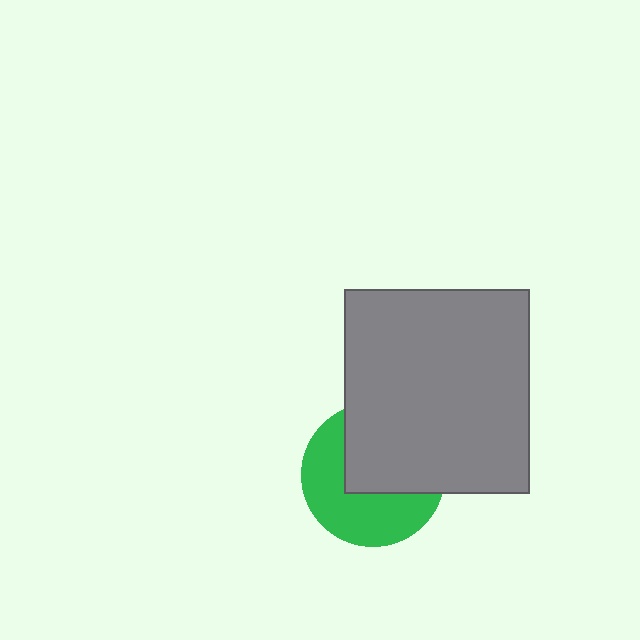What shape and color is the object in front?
The object in front is a gray rectangle.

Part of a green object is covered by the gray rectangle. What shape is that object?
It is a circle.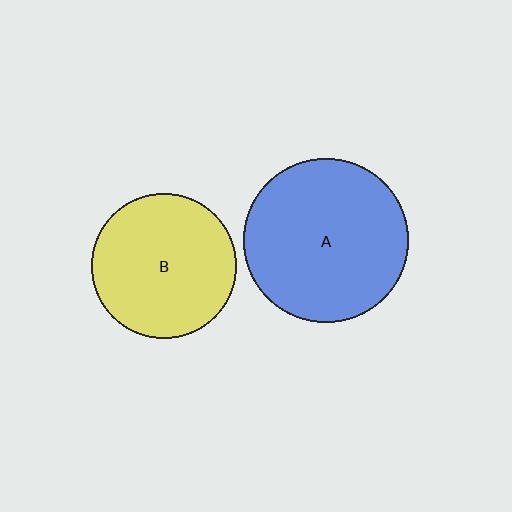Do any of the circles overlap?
No, none of the circles overlap.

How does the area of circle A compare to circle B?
Approximately 1.3 times.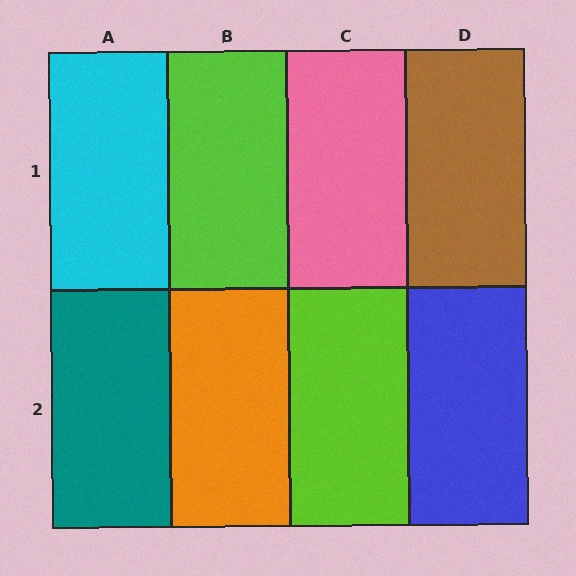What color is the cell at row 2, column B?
Orange.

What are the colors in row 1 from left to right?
Cyan, lime, pink, brown.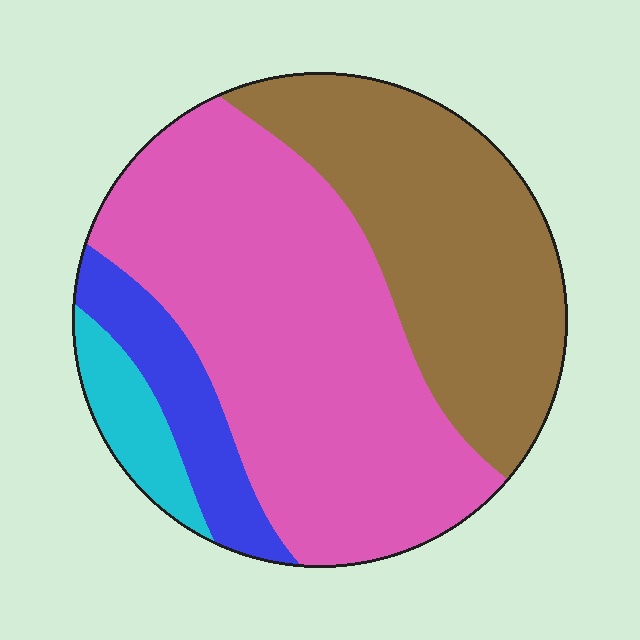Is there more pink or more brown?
Pink.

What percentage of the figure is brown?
Brown takes up about one third (1/3) of the figure.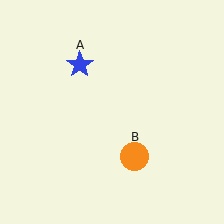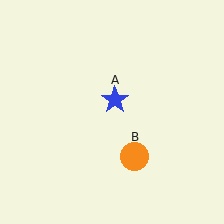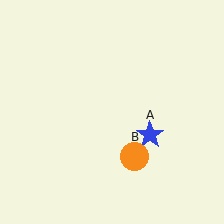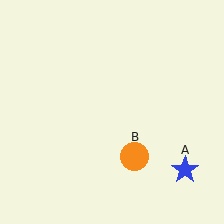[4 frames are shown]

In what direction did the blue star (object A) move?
The blue star (object A) moved down and to the right.